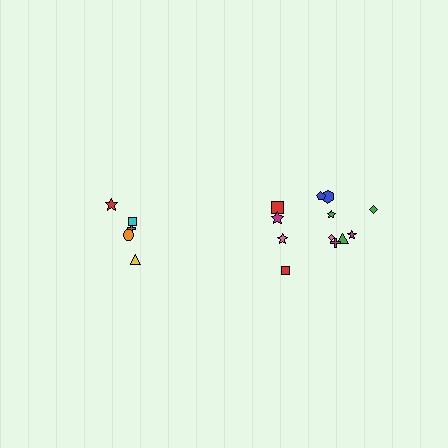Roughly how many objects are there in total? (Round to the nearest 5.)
Roughly 15 objects in total.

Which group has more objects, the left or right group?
The right group.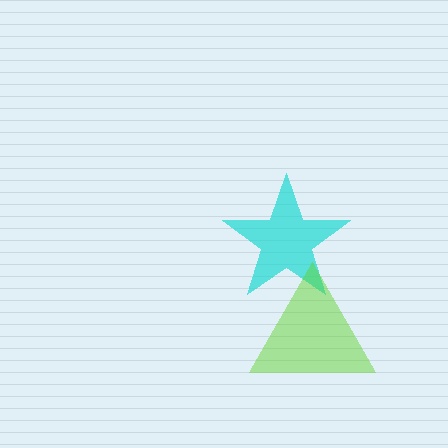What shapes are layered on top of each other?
The layered shapes are: a cyan star, a lime triangle.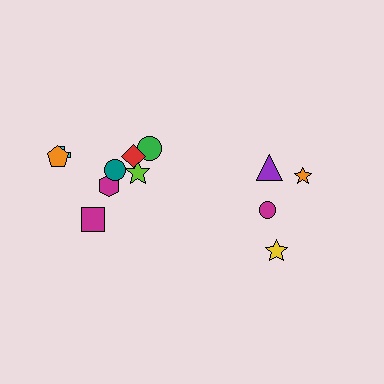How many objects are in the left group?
There are 8 objects.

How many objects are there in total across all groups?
There are 12 objects.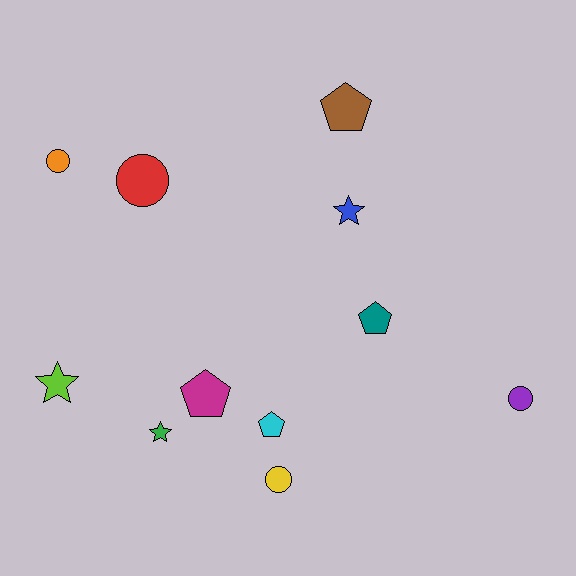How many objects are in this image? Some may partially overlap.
There are 11 objects.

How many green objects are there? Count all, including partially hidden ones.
There is 1 green object.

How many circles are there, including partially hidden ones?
There are 4 circles.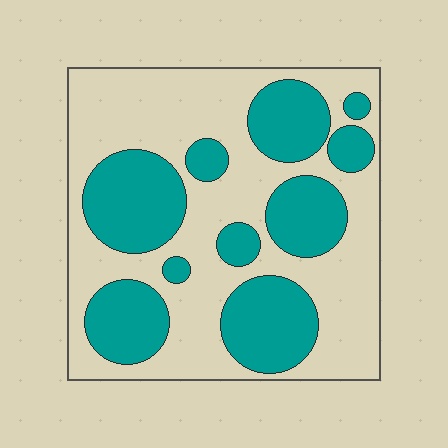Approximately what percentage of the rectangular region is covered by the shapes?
Approximately 40%.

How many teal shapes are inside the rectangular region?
10.